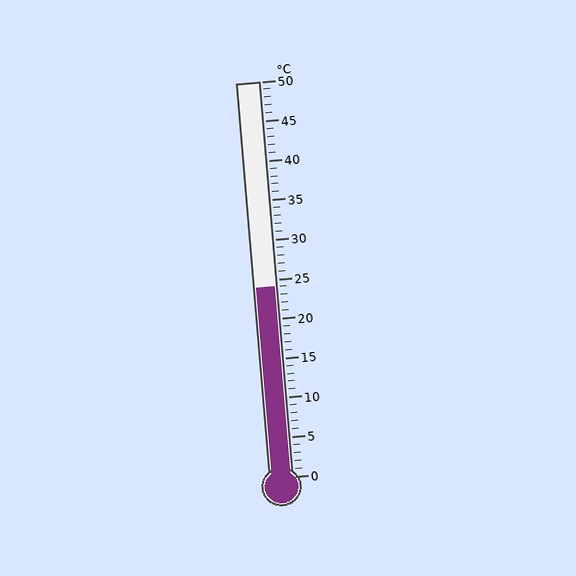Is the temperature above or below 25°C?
The temperature is below 25°C.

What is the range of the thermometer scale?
The thermometer scale ranges from 0°C to 50°C.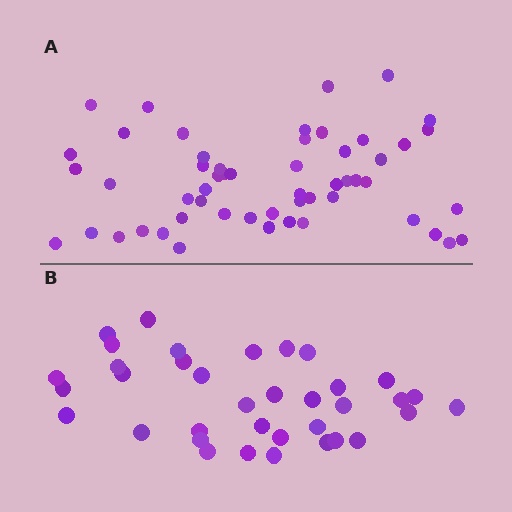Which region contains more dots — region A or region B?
Region A (the top region) has more dots.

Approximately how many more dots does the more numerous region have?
Region A has approximately 20 more dots than region B.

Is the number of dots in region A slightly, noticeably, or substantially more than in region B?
Region A has substantially more. The ratio is roughly 1.5 to 1.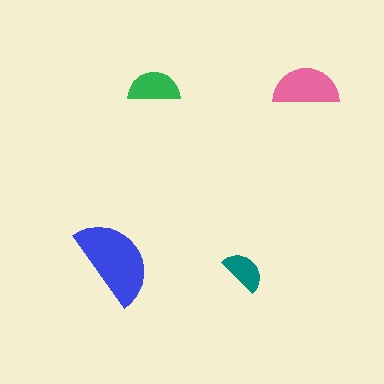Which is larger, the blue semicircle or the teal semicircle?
The blue one.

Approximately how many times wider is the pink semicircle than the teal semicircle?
About 1.5 times wider.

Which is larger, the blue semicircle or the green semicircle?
The blue one.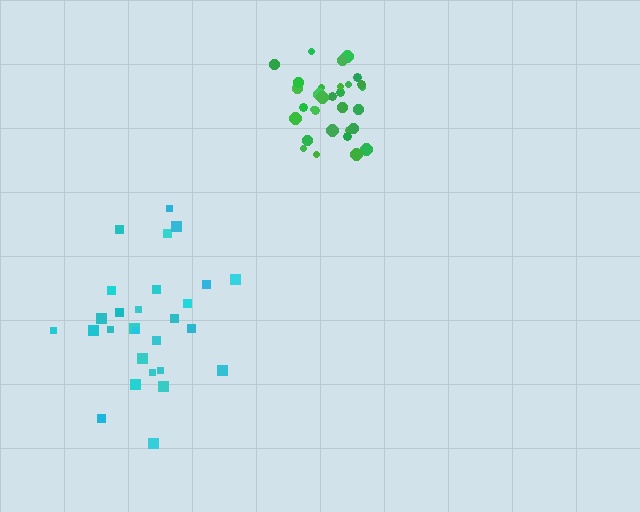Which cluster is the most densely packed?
Green.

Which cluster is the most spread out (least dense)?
Cyan.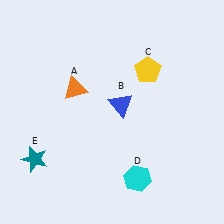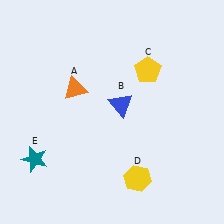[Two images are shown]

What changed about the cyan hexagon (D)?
In Image 1, D is cyan. In Image 2, it changed to yellow.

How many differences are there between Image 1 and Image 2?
There is 1 difference between the two images.